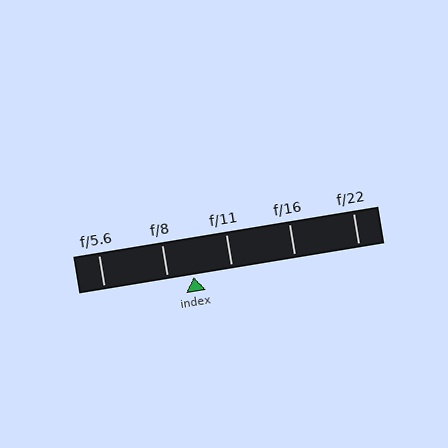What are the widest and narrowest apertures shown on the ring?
The widest aperture shown is f/5.6 and the narrowest is f/22.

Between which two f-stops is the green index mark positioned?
The index mark is between f/8 and f/11.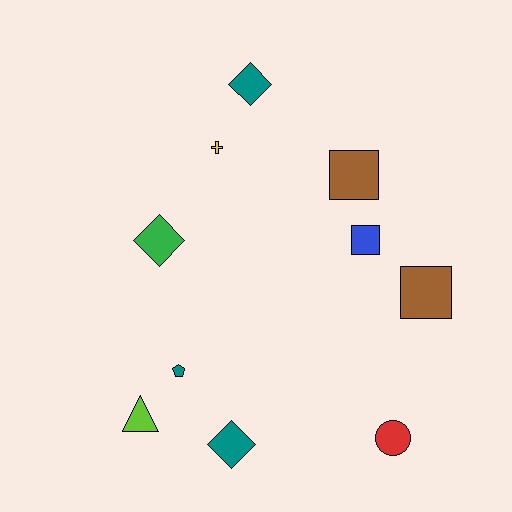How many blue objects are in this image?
There is 1 blue object.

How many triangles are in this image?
There is 1 triangle.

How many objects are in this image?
There are 10 objects.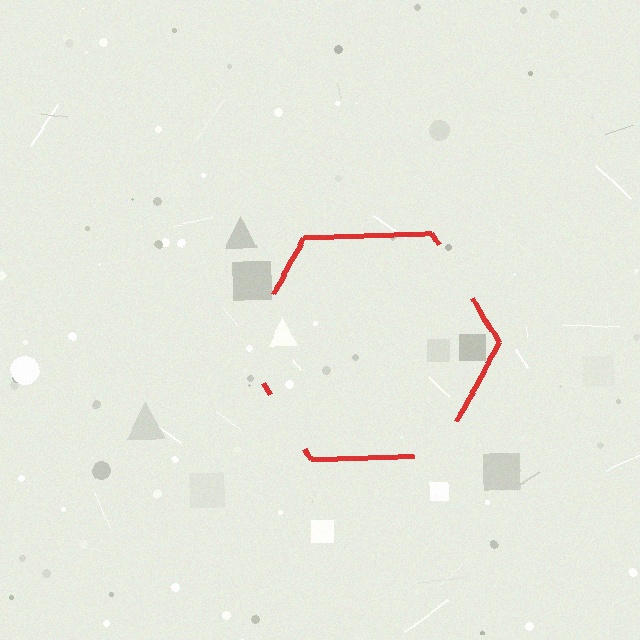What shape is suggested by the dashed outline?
The dashed outline suggests a hexagon.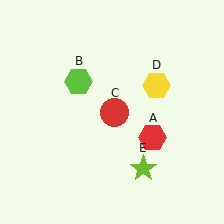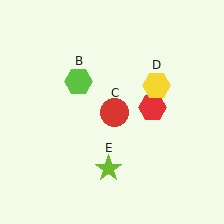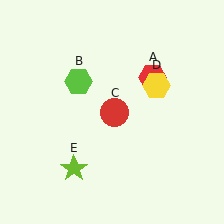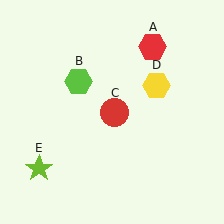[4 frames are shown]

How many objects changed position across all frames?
2 objects changed position: red hexagon (object A), lime star (object E).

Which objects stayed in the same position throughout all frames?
Lime hexagon (object B) and red circle (object C) and yellow hexagon (object D) remained stationary.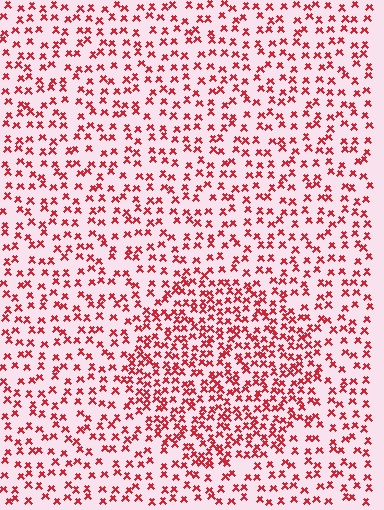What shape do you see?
I see a circle.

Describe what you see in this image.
The image contains small red elements arranged at two different densities. A circle-shaped region is visible where the elements are more densely packed than the surrounding area.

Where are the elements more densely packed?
The elements are more densely packed inside the circle boundary.